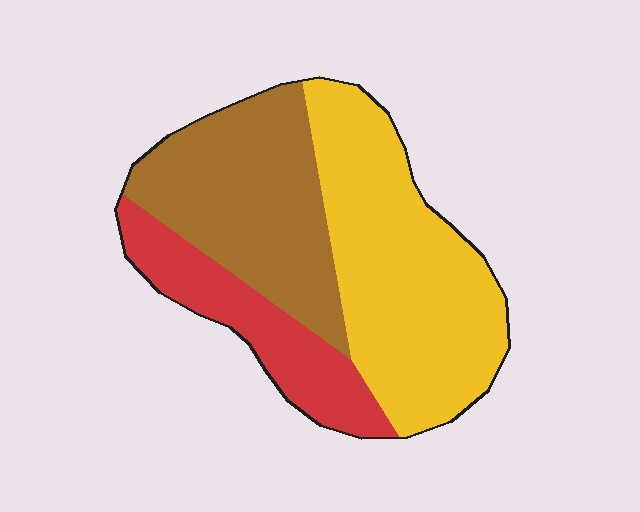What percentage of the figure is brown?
Brown covers 34% of the figure.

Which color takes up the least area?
Red, at roughly 20%.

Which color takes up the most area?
Yellow, at roughly 45%.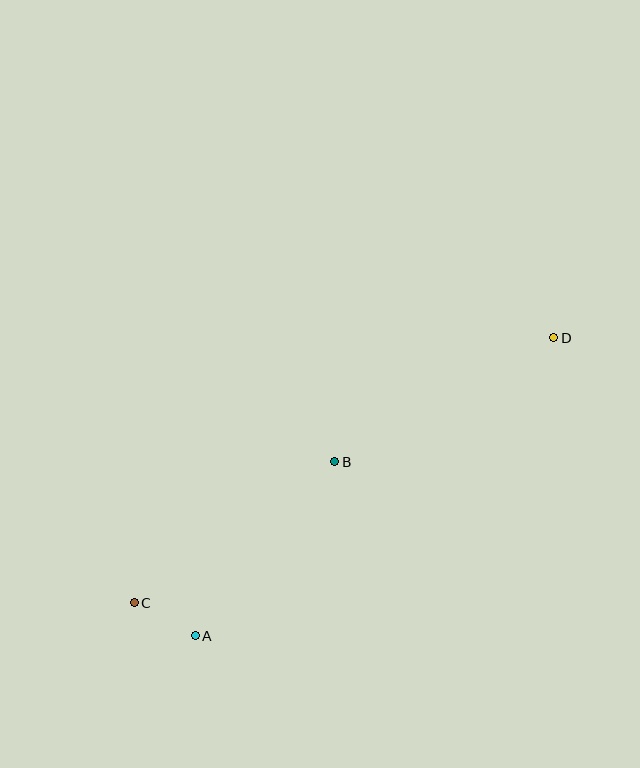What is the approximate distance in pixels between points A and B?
The distance between A and B is approximately 223 pixels.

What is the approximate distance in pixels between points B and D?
The distance between B and D is approximately 251 pixels.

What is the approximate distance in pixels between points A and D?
The distance between A and D is approximately 466 pixels.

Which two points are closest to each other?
Points A and C are closest to each other.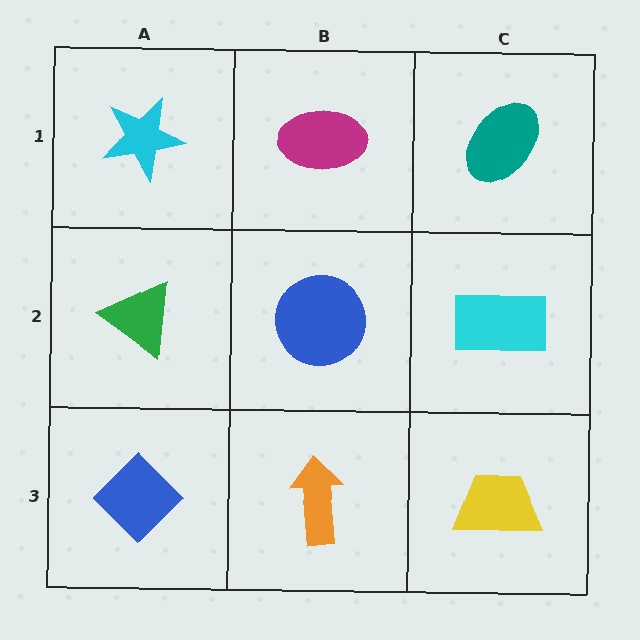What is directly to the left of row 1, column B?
A cyan star.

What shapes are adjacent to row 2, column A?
A cyan star (row 1, column A), a blue diamond (row 3, column A), a blue circle (row 2, column B).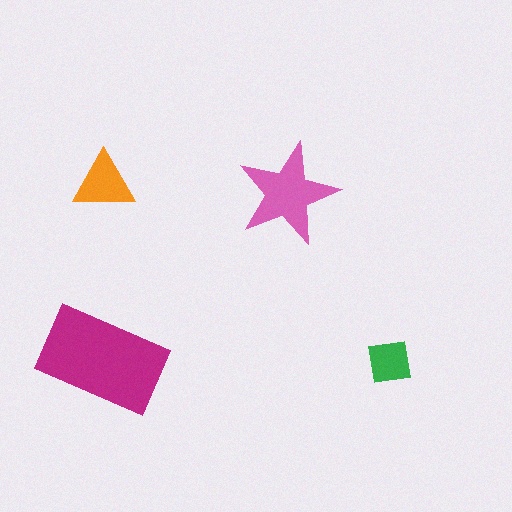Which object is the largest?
The magenta rectangle.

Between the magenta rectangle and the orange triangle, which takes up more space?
The magenta rectangle.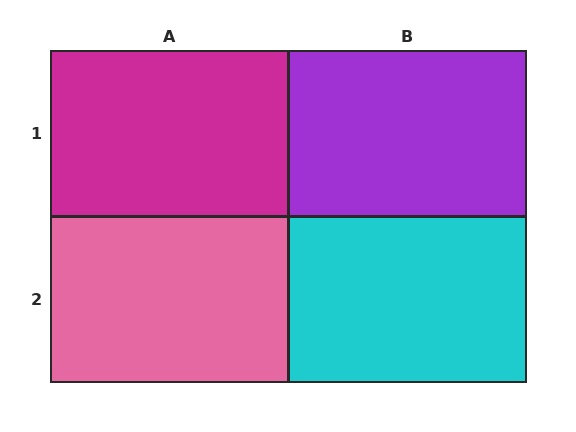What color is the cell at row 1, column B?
Purple.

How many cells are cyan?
1 cell is cyan.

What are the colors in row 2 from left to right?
Pink, cyan.